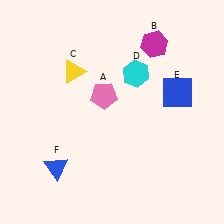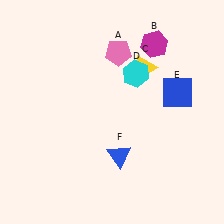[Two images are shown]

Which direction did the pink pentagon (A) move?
The pink pentagon (A) moved up.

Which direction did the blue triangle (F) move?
The blue triangle (F) moved right.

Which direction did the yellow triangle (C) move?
The yellow triangle (C) moved right.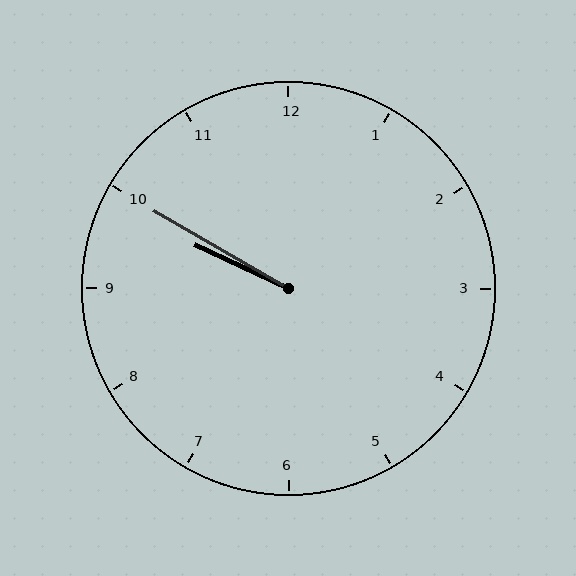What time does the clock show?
9:50.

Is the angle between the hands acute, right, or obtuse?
It is acute.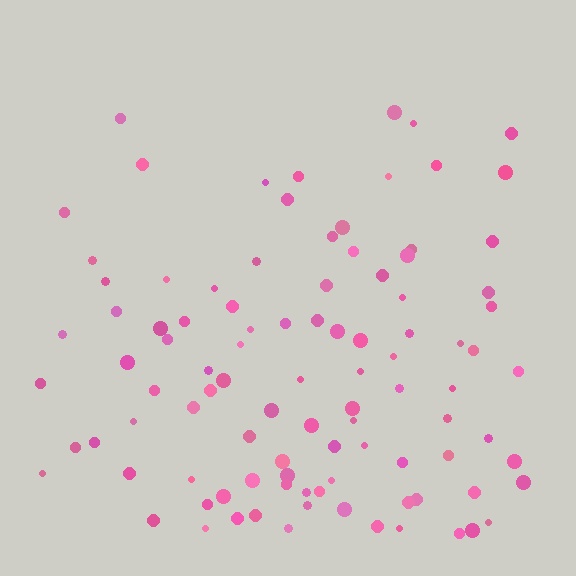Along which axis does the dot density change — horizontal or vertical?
Vertical.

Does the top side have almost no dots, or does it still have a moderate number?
Still a moderate number, just noticeably fewer than the bottom.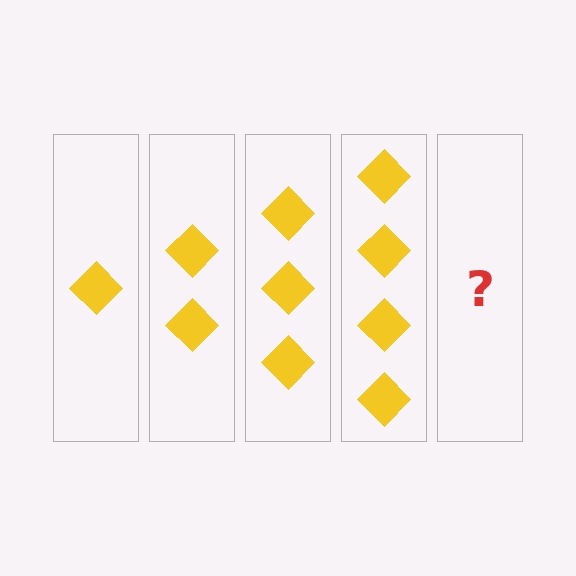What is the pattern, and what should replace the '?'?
The pattern is that each step adds one more diamond. The '?' should be 5 diamonds.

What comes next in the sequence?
The next element should be 5 diamonds.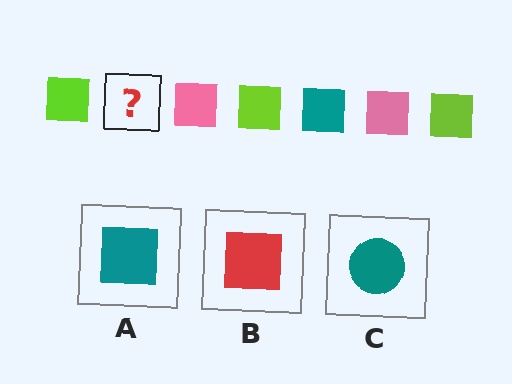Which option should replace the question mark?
Option A.